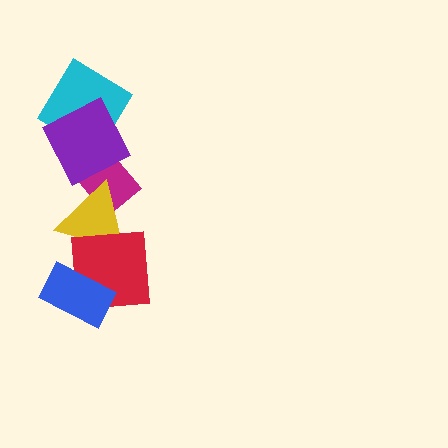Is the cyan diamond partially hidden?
Yes, it is partially covered by another shape.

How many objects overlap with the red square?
2 objects overlap with the red square.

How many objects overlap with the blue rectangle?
1 object overlaps with the blue rectangle.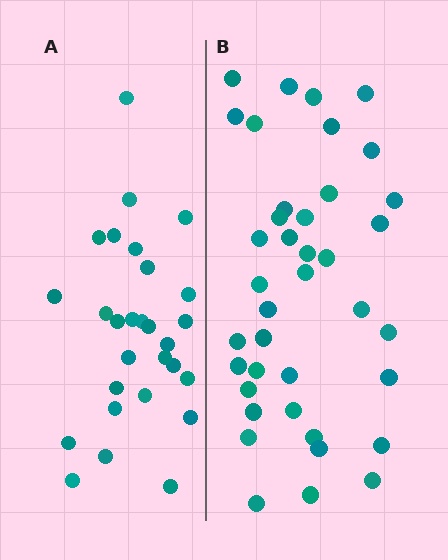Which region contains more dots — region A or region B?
Region B (the right region) has more dots.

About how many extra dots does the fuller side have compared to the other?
Region B has roughly 12 or so more dots than region A.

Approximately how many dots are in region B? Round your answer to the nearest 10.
About 40 dots. (The exact count is 39, which rounds to 40.)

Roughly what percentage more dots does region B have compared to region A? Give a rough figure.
About 40% more.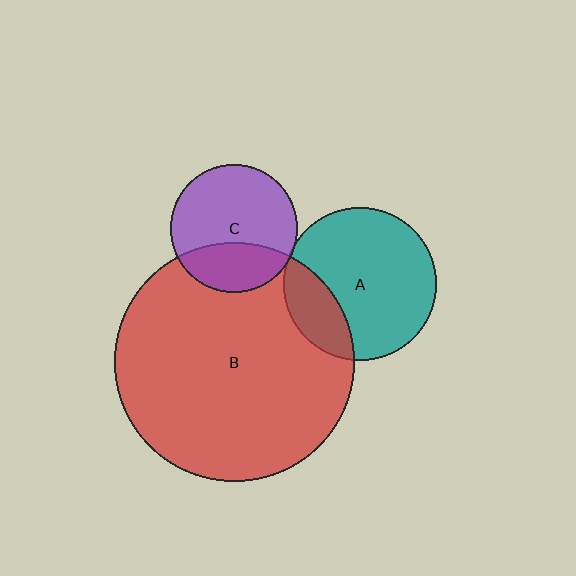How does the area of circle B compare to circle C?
Approximately 3.5 times.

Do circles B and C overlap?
Yes.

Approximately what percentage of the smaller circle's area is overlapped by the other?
Approximately 30%.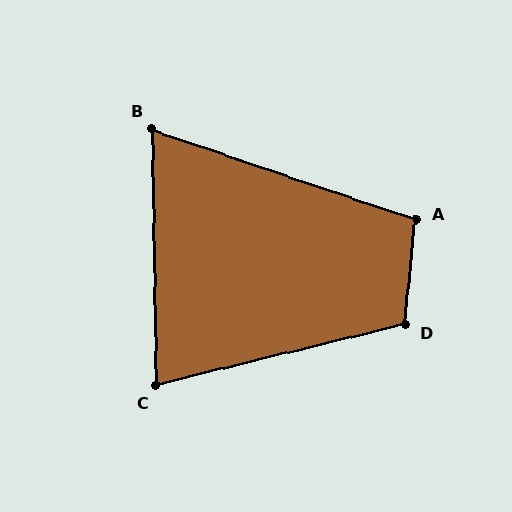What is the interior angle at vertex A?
Approximately 103 degrees (obtuse).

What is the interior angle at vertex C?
Approximately 77 degrees (acute).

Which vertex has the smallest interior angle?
B, at approximately 70 degrees.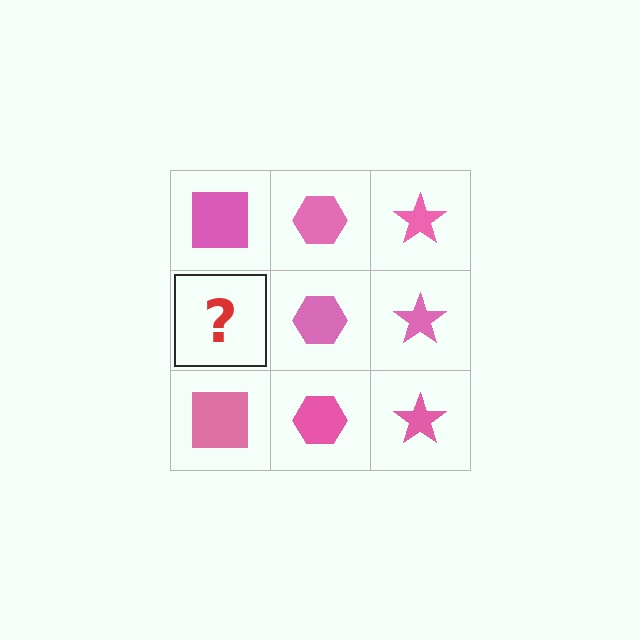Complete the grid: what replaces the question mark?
The question mark should be replaced with a pink square.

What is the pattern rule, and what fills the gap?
The rule is that each column has a consistent shape. The gap should be filled with a pink square.